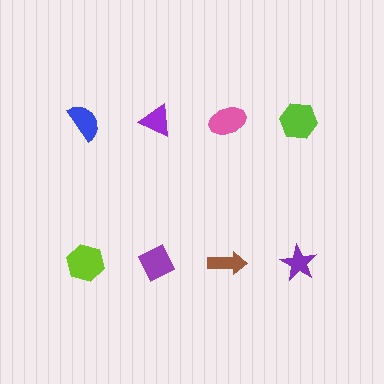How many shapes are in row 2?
4 shapes.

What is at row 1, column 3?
A pink ellipse.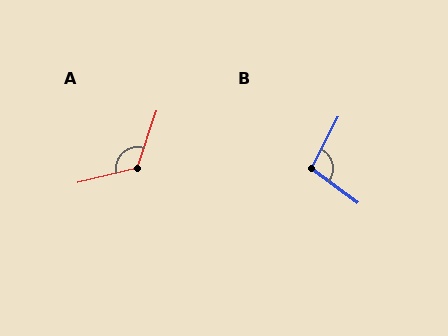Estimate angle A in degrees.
Approximately 122 degrees.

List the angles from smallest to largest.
B (99°), A (122°).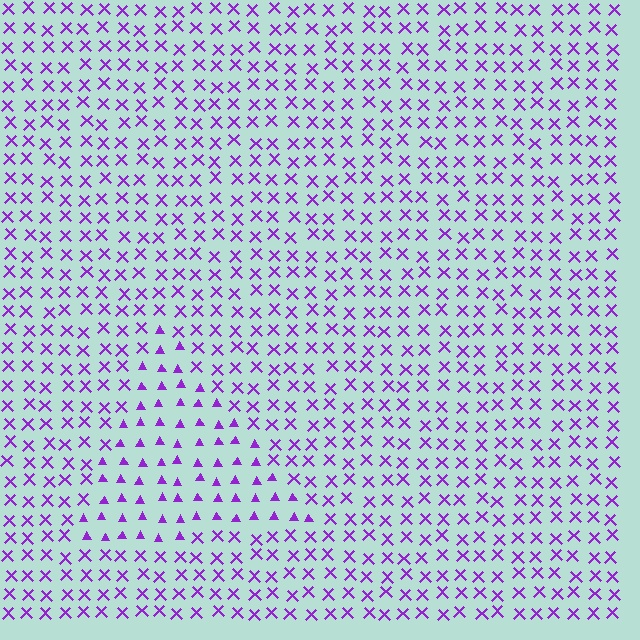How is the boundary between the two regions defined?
The boundary is defined by a change in element shape: triangles inside vs. X marks outside. All elements share the same color and spacing.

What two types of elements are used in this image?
The image uses triangles inside the triangle region and X marks outside it.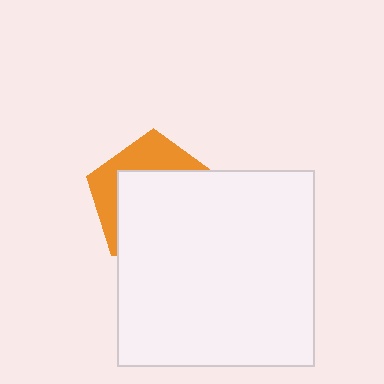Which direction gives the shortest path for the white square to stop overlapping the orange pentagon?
Moving down gives the shortest separation.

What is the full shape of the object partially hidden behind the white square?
The partially hidden object is an orange pentagon.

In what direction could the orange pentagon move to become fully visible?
The orange pentagon could move up. That would shift it out from behind the white square entirely.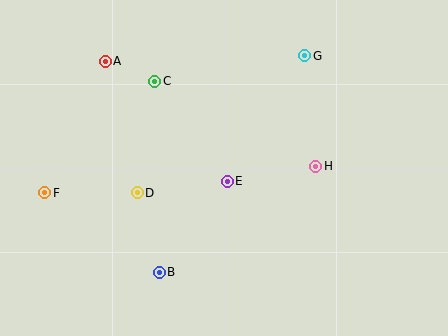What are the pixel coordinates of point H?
Point H is at (316, 166).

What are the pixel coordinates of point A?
Point A is at (105, 61).